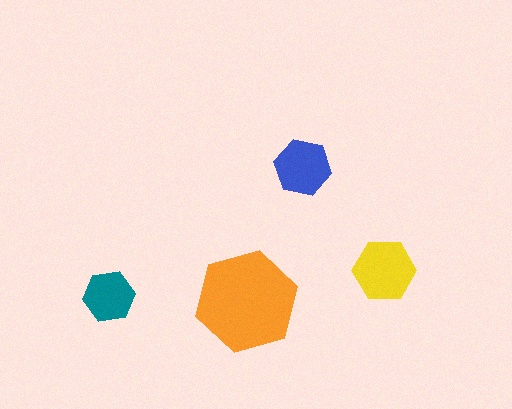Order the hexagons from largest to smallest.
the orange one, the yellow one, the blue one, the teal one.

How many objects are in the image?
There are 4 objects in the image.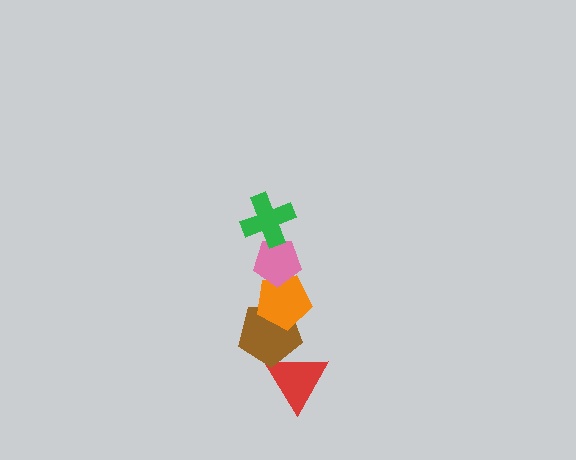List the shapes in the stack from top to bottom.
From top to bottom: the green cross, the pink pentagon, the orange pentagon, the brown pentagon, the red triangle.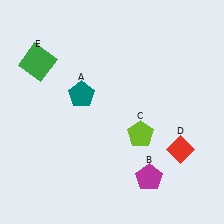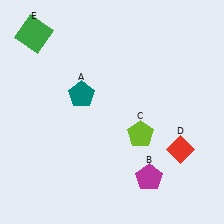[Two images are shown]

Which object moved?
The green square (E) moved up.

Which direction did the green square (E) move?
The green square (E) moved up.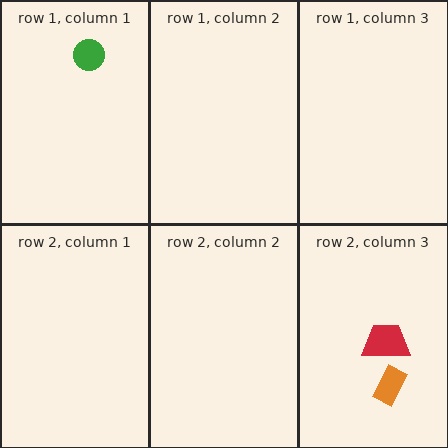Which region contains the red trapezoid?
The row 2, column 3 region.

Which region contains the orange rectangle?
The row 2, column 3 region.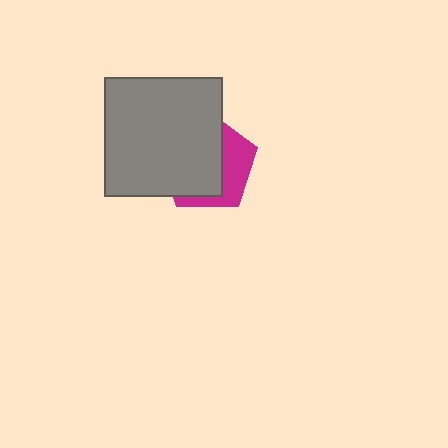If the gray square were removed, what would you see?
You would see the complete magenta pentagon.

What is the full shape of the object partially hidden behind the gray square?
The partially hidden object is a magenta pentagon.